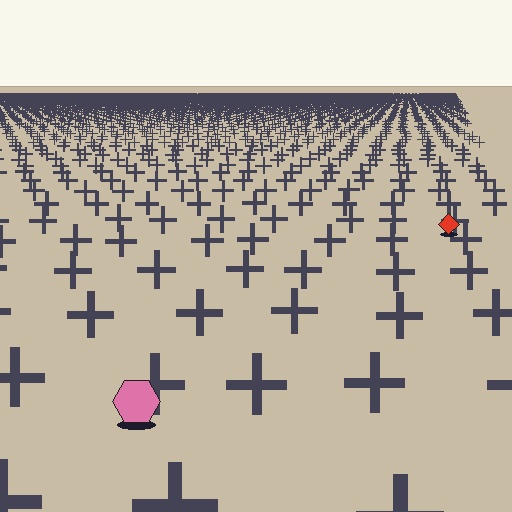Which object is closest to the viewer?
The pink hexagon is closest. The texture marks near it are larger and more spread out.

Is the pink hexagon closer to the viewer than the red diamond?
Yes. The pink hexagon is closer — you can tell from the texture gradient: the ground texture is coarser near it.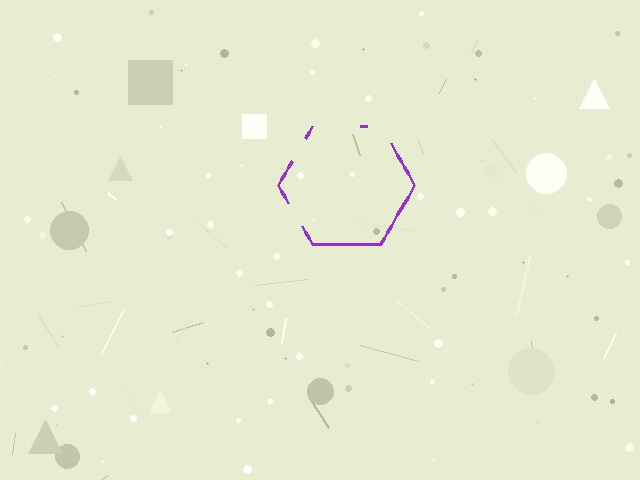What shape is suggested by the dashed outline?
The dashed outline suggests a hexagon.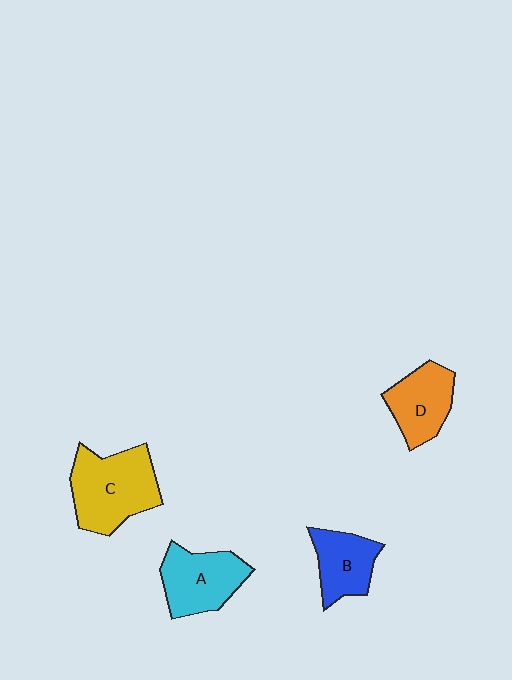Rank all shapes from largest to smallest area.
From largest to smallest: C (yellow), A (cyan), D (orange), B (blue).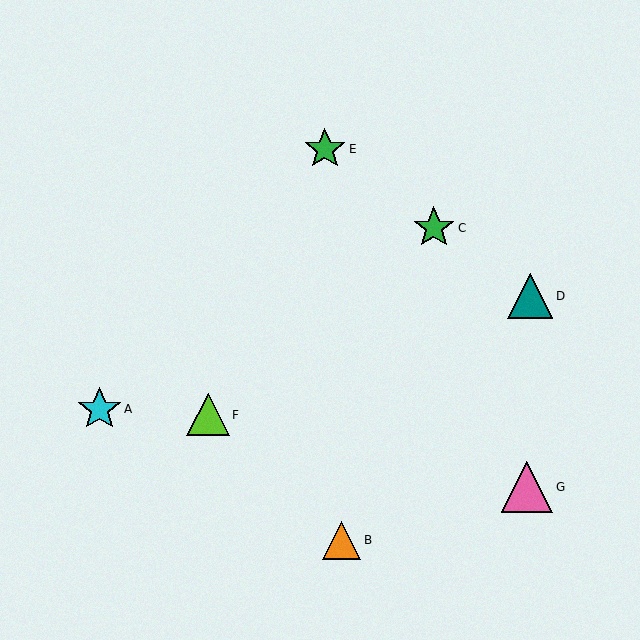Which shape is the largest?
The pink triangle (labeled G) is the largest.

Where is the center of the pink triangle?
The center of the pink triangle is at (527, 487).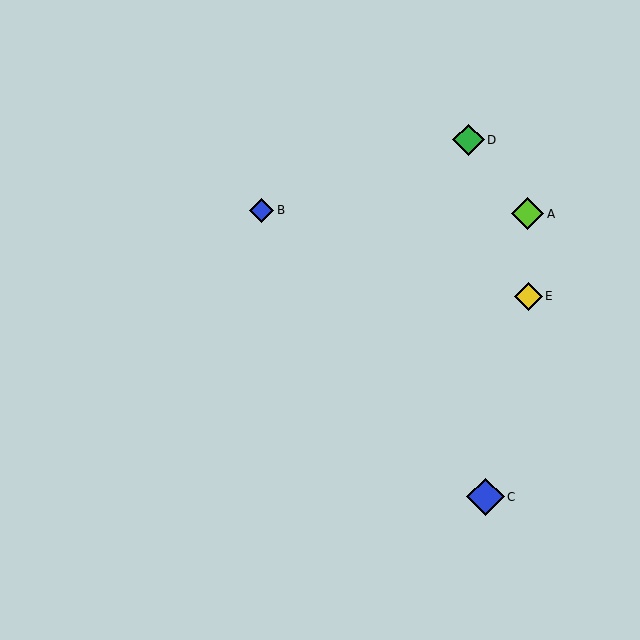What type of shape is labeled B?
Shape B is a blue diamond.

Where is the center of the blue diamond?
The center of the blue diamond is at (485, 497).